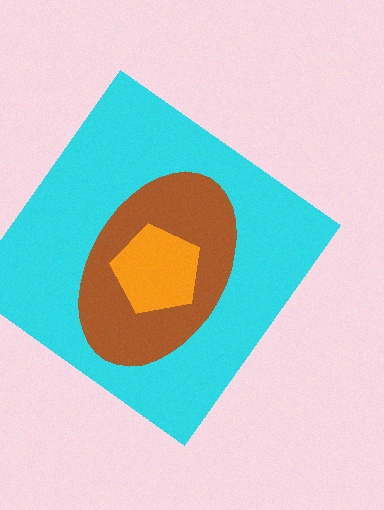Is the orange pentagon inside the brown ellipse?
Yes.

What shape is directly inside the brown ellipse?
The orange pentagon.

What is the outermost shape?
The cyan diamond.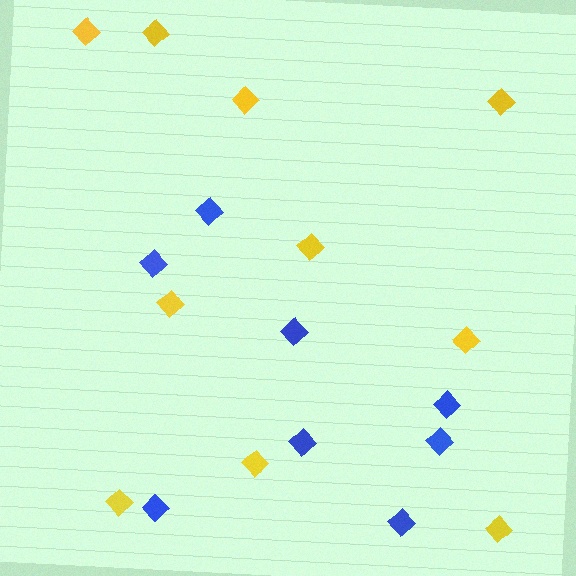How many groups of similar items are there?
There are 2 groups: one group of yellow diamonds (10) and one group of blue diamonds (8).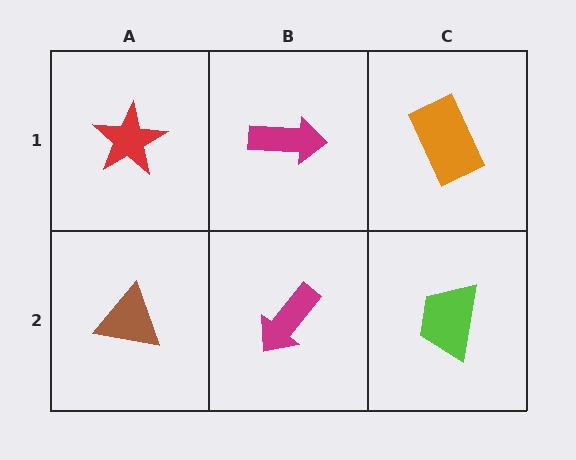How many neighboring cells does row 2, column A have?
2.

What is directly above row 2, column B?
A magenta arrow.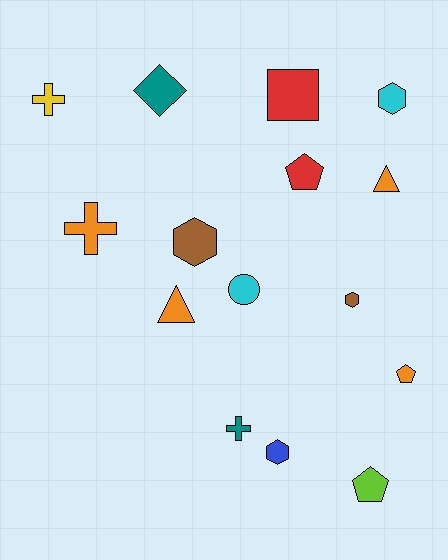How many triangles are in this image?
There are 2 triangles.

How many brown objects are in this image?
There are 2 brown objects.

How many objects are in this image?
There are 15 objects.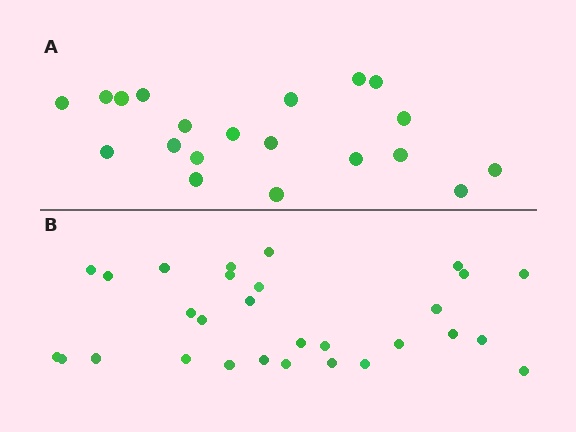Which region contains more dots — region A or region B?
Region B (the bottom region) has more dots.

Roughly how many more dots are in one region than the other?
Region B has roughly 8 or so more dots than region A.